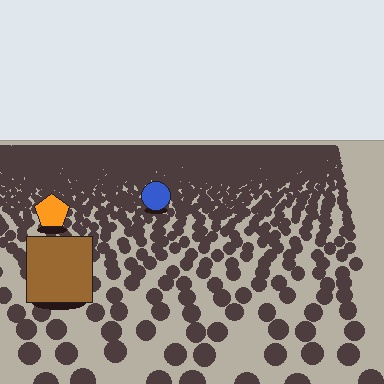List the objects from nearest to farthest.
From nearest to farthest: the brown square, the orange pentagon, the blue circle.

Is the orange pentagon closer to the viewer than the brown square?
No. The brown square is closer — you can tell from the texture gradient: the ground texture is coarser near it.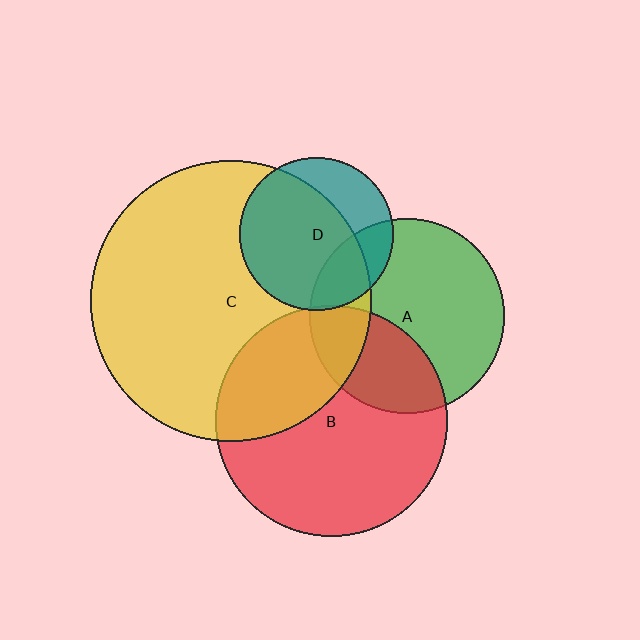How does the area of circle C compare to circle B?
Approximately 1.5 times.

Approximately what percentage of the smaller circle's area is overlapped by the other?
Approximately 25%.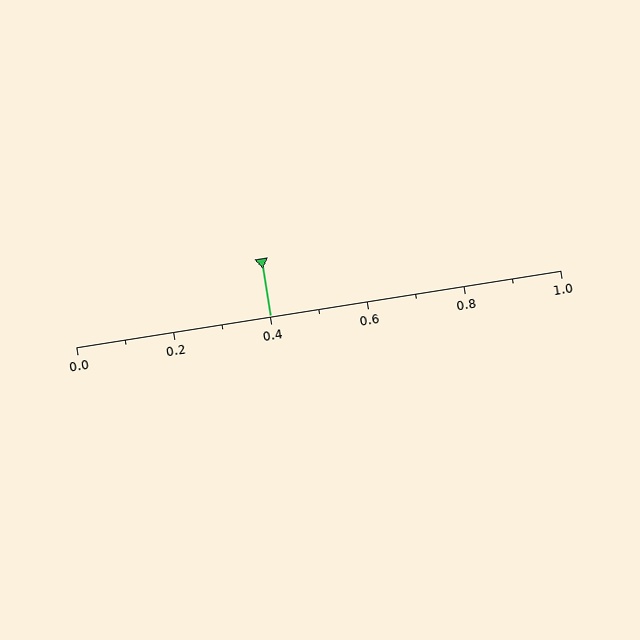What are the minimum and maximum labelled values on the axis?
The axis runs from 0.0 to 1.0.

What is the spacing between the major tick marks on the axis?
The major ticks are spaced 0.2 apart.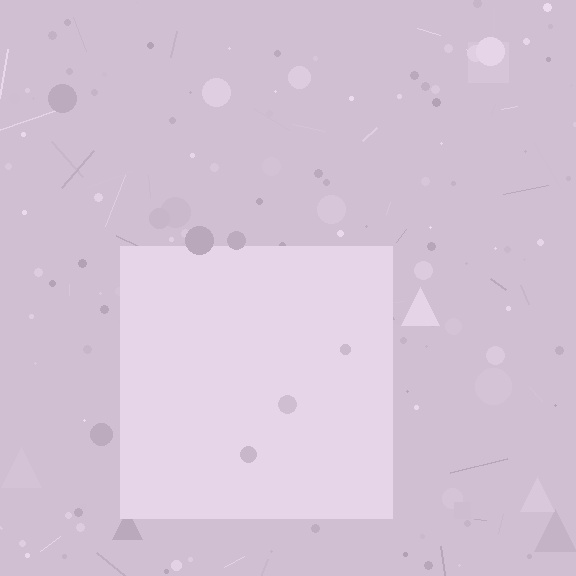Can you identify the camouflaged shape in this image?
The camouflaged shape is a square.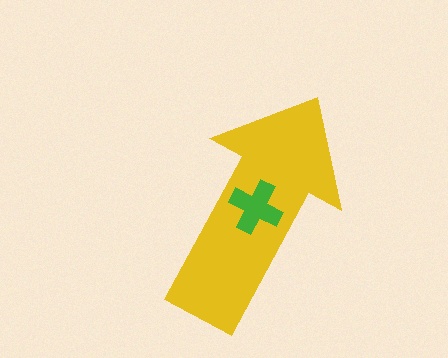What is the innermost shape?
The green cross.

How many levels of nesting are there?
2.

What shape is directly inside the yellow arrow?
The green cross.